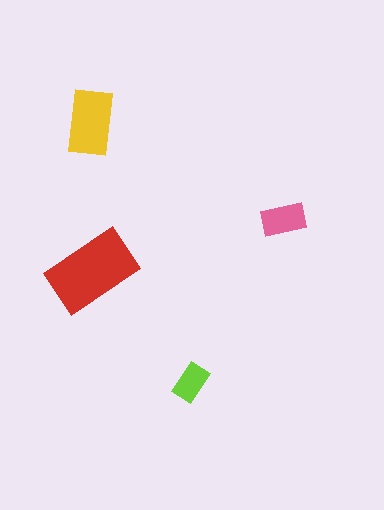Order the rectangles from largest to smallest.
the red one, the yellow one, the pink one, the lime one.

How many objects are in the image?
There are 4 objects in the image.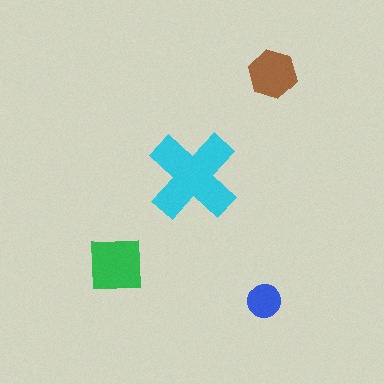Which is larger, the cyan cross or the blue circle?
The cyan cross.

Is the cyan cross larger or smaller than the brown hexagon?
Larger.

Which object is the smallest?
The blue circle.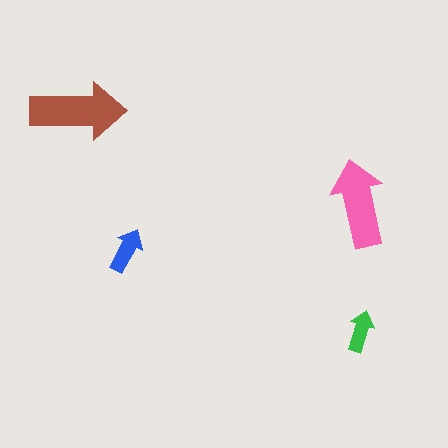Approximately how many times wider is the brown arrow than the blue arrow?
About 2 times wider.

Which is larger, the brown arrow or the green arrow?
The brown one.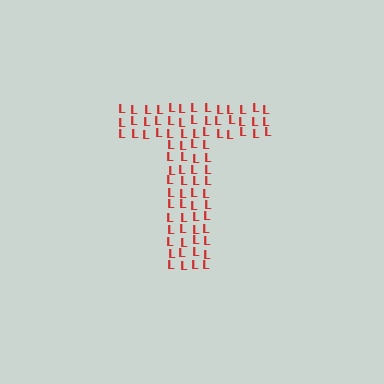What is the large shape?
The large shape is the letter T.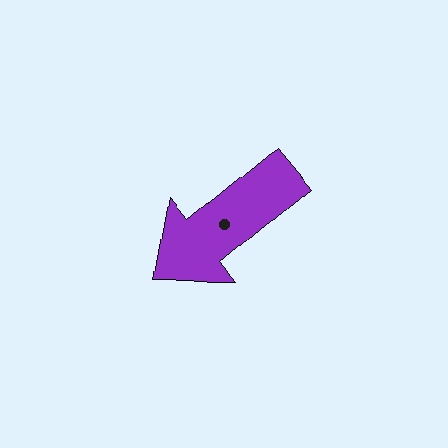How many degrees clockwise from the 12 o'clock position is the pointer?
Approximately 230 degrees.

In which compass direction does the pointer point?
Southwest.